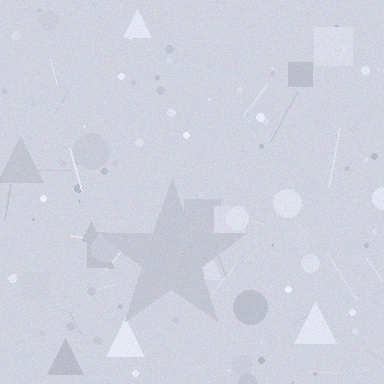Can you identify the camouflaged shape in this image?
The camouflaged shape is a star.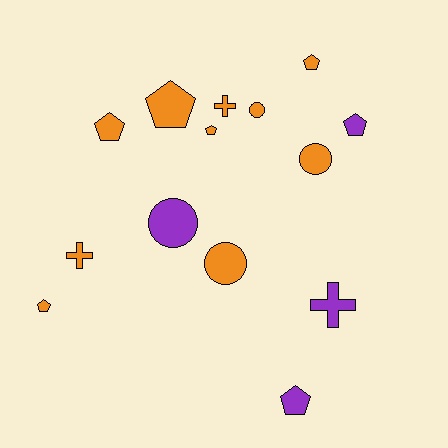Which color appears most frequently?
Orange, with 10 objects.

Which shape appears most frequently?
Pentagon, with 7 objects.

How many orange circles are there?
There are 3 orange circles.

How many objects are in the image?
There are 14 objects.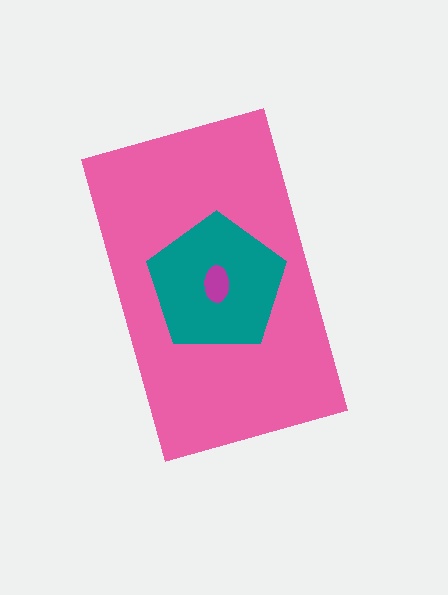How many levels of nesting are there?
3.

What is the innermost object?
The magenta ellipse.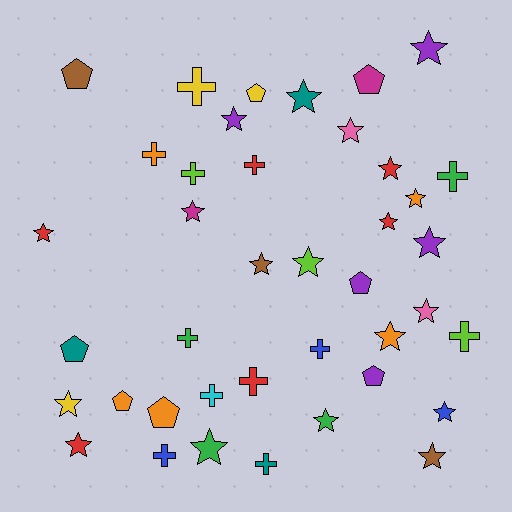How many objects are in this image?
There are 40 objects.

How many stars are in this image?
There are 20 stars.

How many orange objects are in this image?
There are 5 orange objects.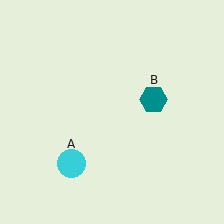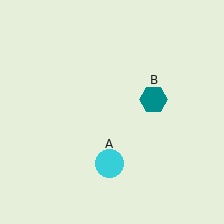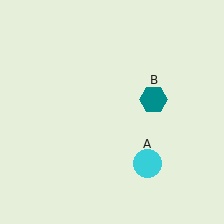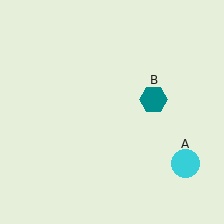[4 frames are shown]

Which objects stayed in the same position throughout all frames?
Teal hexagon (object B) remained stationary.